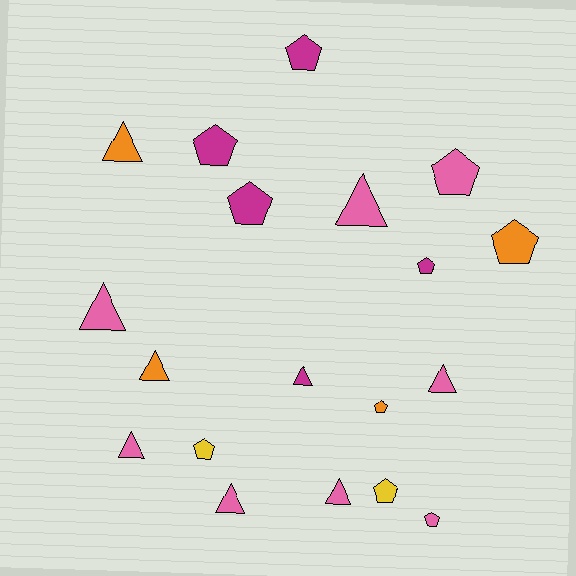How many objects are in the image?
There are 19 objects.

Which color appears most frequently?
Pink, with 8 objects.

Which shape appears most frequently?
Pentagon, with 10 objects.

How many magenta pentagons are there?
There are 4 magenta pentagons.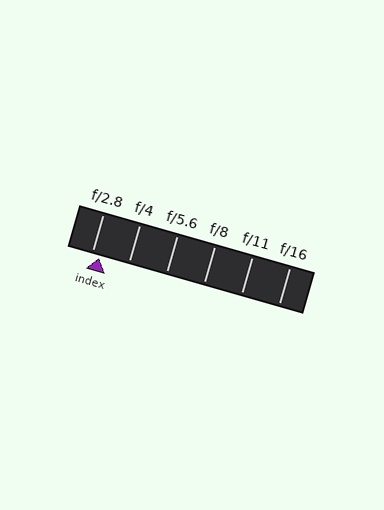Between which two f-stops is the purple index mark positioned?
The index mark is between f/2.8 and f/4.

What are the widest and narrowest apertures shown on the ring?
The widest aperture shown is f/2.8 and the narrowest is f/16.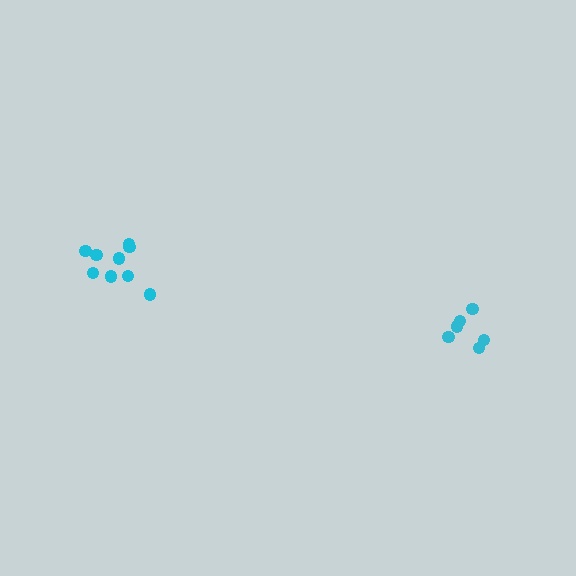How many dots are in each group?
Group 1: 6 dots, Group 2: 9 dots (15 total).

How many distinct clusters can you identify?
There are 2 distinct clusters.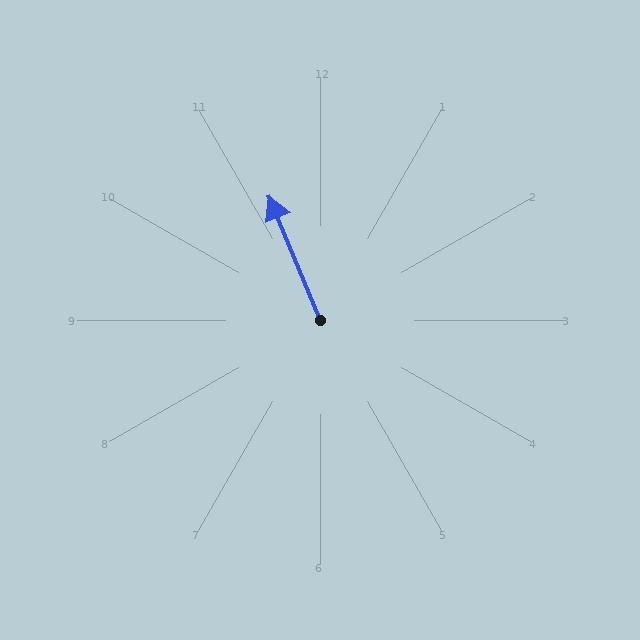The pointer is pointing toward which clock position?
Roughly 11 o'clock.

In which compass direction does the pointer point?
North.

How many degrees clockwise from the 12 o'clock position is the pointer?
Approximately 338 degrees.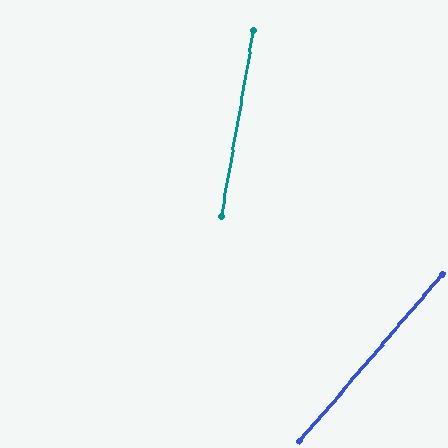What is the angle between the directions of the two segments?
Approximately 31 degrees.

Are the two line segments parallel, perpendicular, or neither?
Neither parallel nor perpendicular — they differ by about 31°.